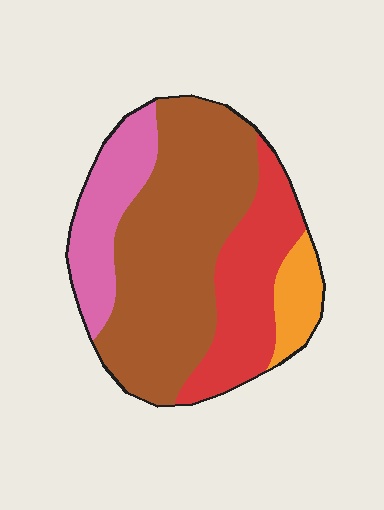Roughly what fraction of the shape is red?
Red covers around 25% of the shape.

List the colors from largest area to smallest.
From largest to smallest: brown, red, pink, orange.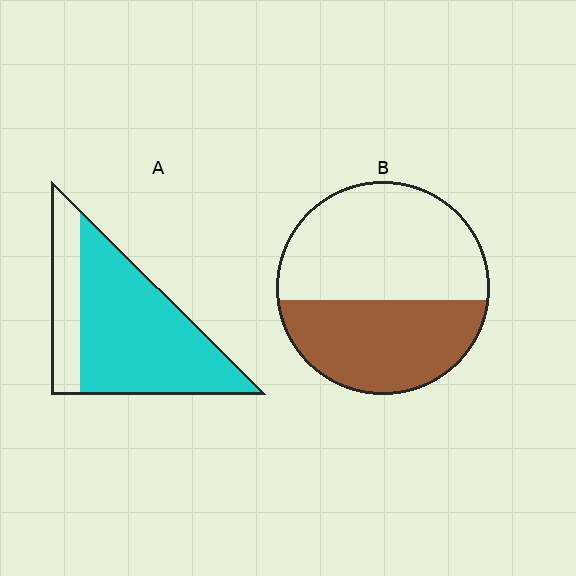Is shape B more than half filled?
No.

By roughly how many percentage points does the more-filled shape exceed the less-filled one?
By roughly 30 percentage points (A over B).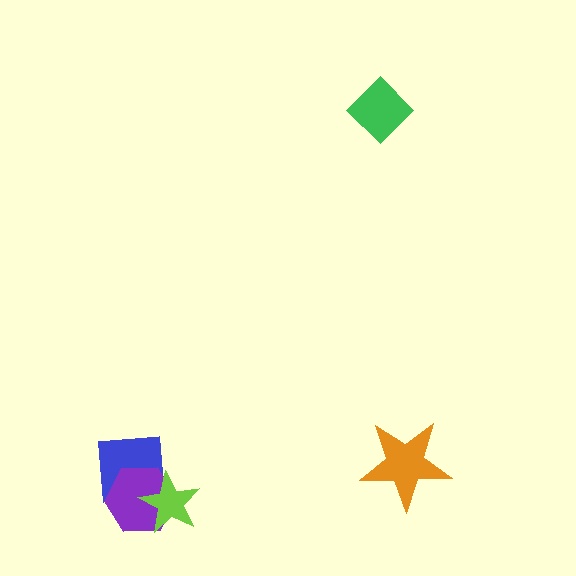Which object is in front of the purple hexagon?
The lime star is in front of the purple hexagon.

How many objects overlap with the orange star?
0 objects overlap with the orange star.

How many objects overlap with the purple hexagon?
2 objects overlap with the purple hexagon.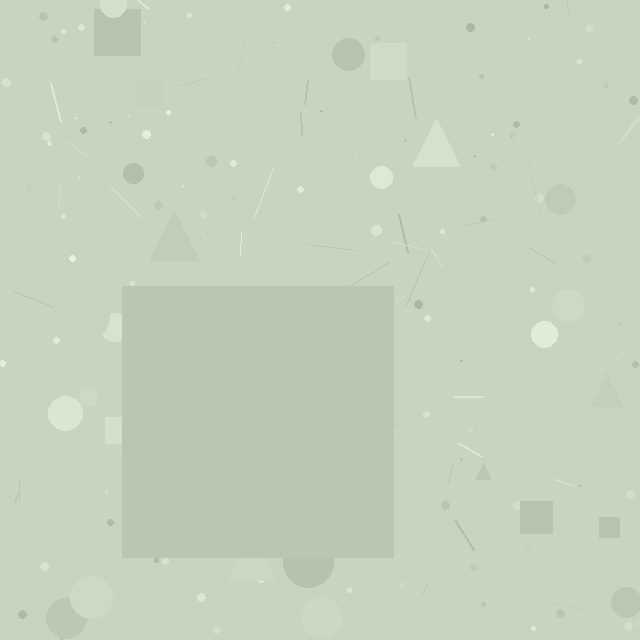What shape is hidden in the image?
A square is hidden in the image.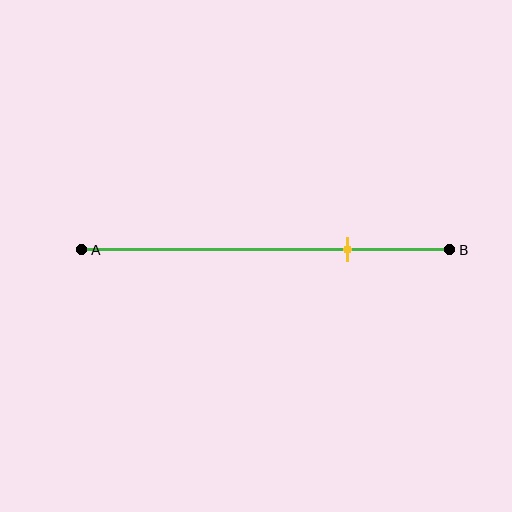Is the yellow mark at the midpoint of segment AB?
No, the mark is at about 70% from A, not at the 50% midpoint.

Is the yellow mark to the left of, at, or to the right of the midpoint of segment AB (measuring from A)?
The yellow mark is to the right of the midpoint of segment AB.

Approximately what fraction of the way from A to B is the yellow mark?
The yellow mark is approximately 70% of the way from A to B.